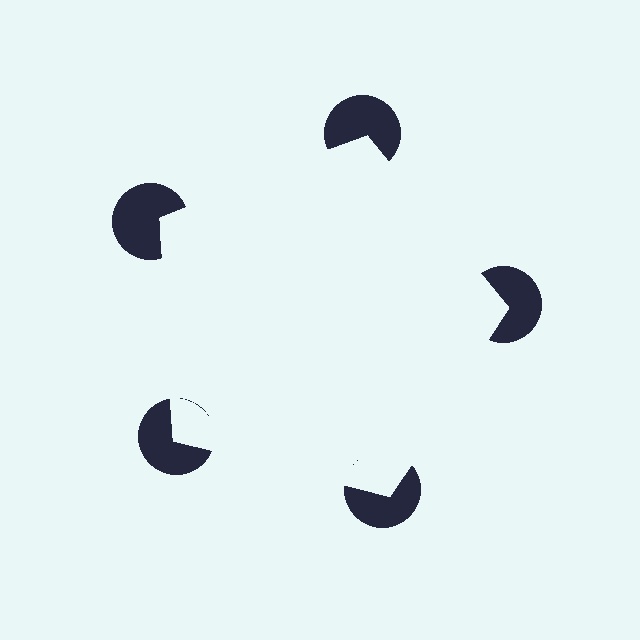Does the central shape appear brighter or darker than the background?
It typically appears slightly brighter than the background, even though no actual brightness change is drawn.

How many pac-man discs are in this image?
There are 5 — one at each vertex of the illusory pentagon.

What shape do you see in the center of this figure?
An illusory pentagon — its edges are inferred from the aligned wedge cuts in the pac-man discs, not physically drawn.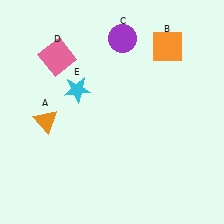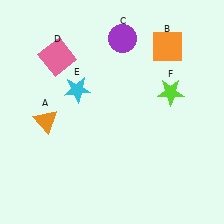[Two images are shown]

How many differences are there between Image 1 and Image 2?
There is 1 difference between the two images.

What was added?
A lime star (F) was added in Image 2.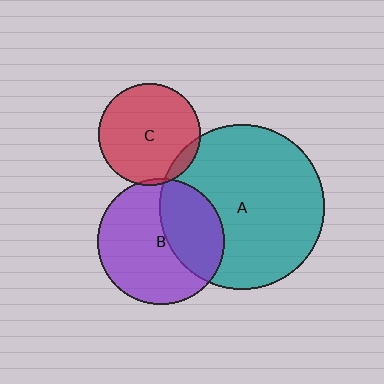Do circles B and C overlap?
Yes.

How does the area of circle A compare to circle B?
Approximately 1.7 times.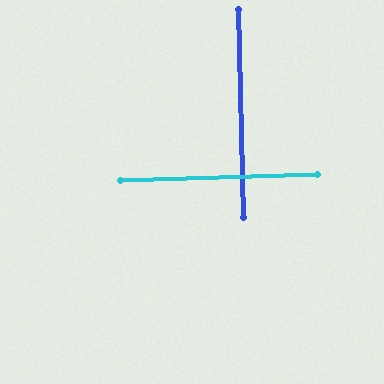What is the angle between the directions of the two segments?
Approximately 90 degrees.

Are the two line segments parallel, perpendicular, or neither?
Perpendicular — they meet at approximately 90°.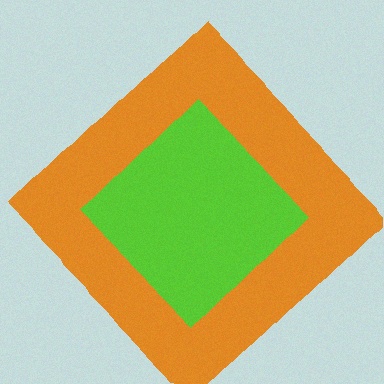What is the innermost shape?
The lime diamond.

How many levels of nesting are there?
2.